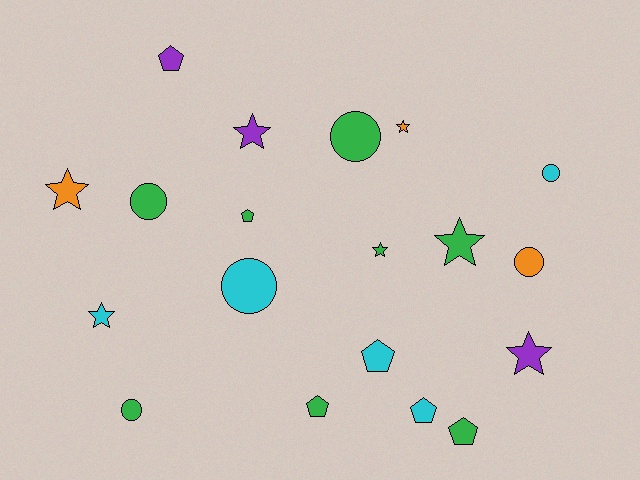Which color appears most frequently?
Green, with 8 objects.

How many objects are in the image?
There are 19 objects.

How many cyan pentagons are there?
There are 2 cyan pentagons.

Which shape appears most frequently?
Star, with 7 objects.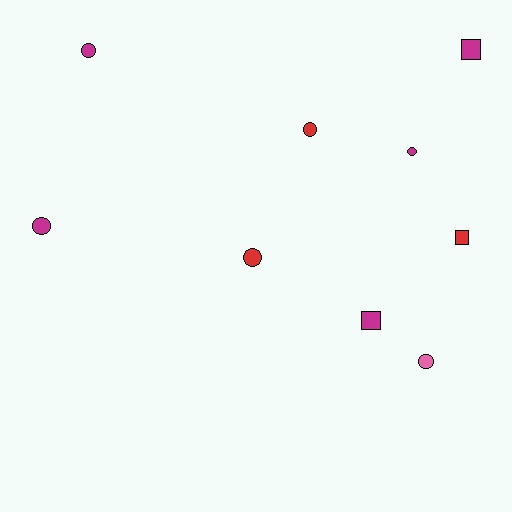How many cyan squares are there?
There are no cyan squares.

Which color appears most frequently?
Magenta, with 5 objects.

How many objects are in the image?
There are 9 objects.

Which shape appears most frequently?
Circle, with 6 objects.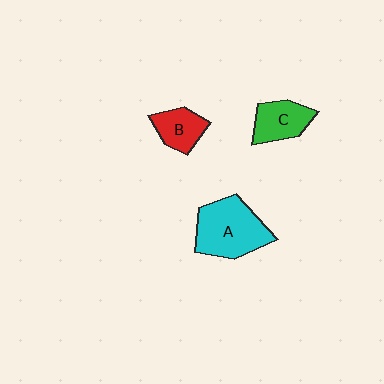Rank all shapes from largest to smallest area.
From largest to smallest: A (cyan), C (green), B (red).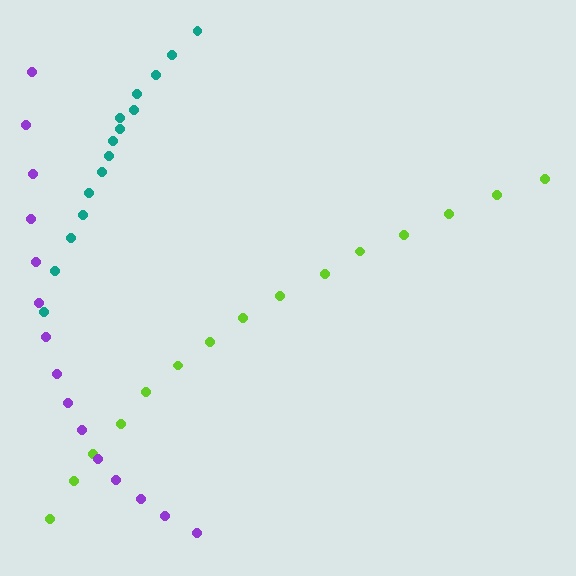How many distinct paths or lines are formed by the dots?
There are 3 distinct paths.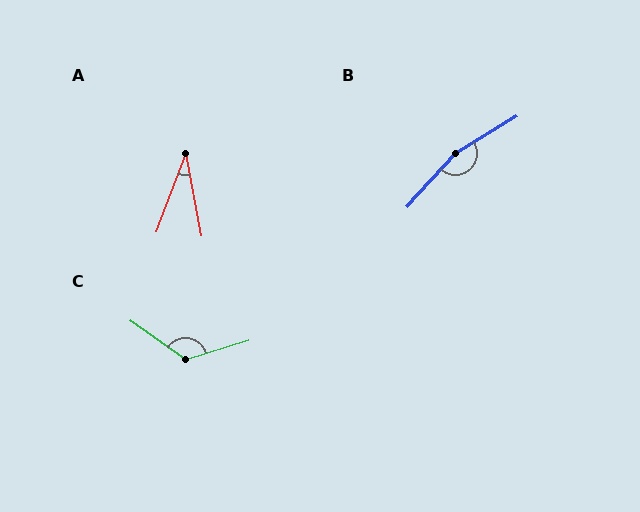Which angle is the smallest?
A, at approximately 32 degrees.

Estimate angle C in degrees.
Approximately 128 degrees.